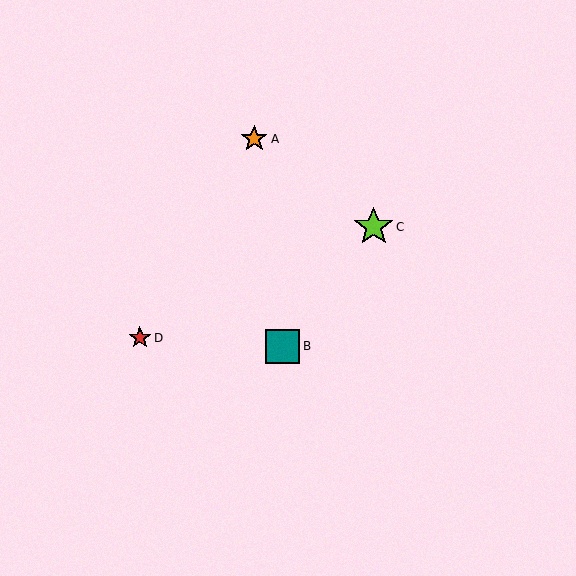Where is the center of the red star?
The center of the red star is at (140, 338).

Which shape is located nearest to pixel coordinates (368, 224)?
The lime star (labeled C) at (374, 227) is nearest to that location.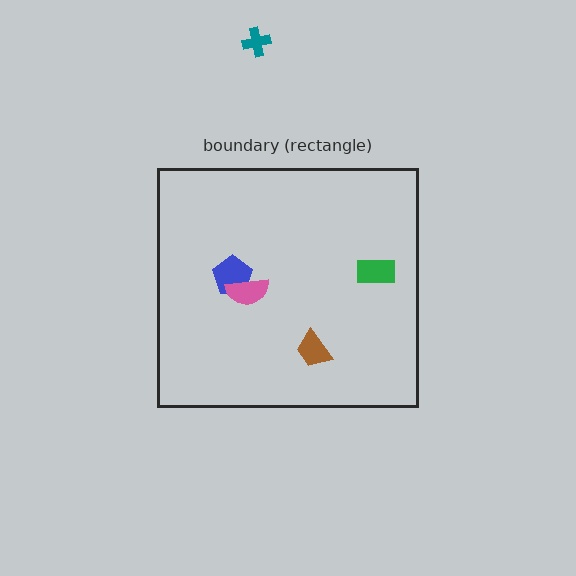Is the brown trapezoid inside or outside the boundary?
Inside.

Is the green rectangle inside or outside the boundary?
Inside.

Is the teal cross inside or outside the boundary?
Outside.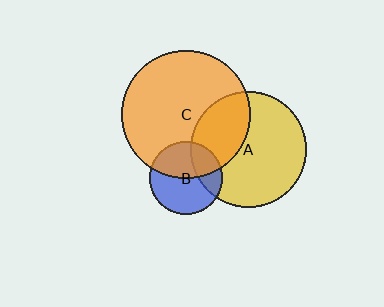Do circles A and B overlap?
Yes.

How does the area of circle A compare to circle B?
Approximately 2.5 times.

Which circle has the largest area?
Circle C (orange).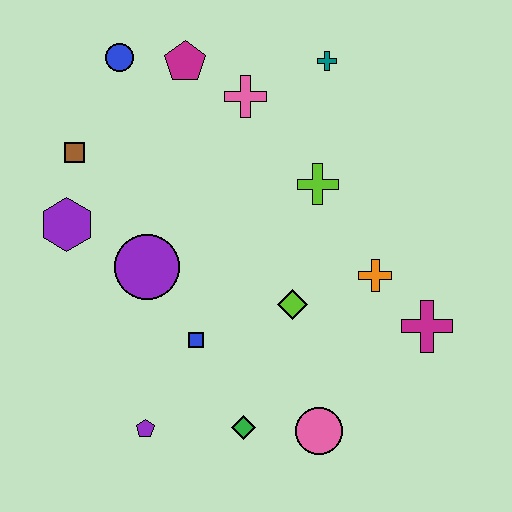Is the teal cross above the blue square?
Yes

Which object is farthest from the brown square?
The magenta cross is farthest from the brown square.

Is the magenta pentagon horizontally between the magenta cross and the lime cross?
No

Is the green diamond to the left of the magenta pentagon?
No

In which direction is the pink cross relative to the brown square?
The pink cross is to the right of the brown square.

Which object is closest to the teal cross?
The pink cross is closest to the teal cross.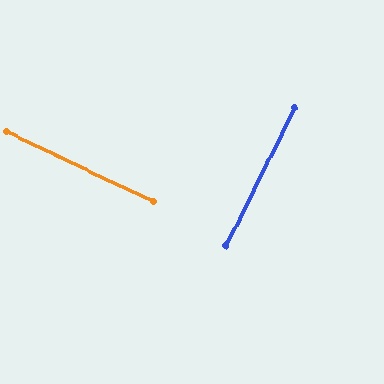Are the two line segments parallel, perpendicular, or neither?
Perpendicular — they meet at approximately 89°.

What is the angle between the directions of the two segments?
Approximately 89 degrees.